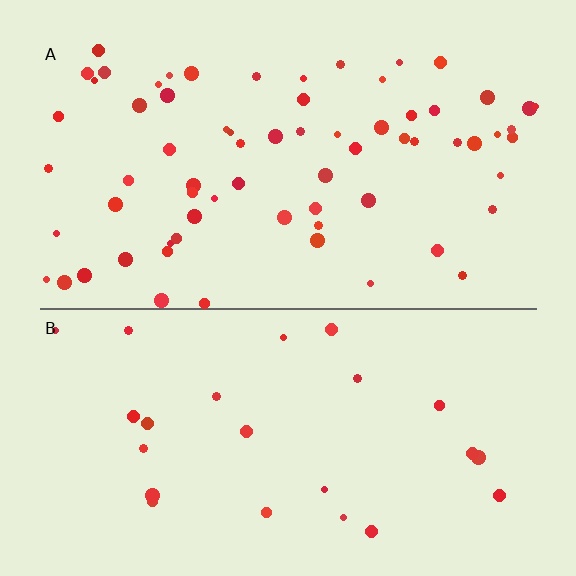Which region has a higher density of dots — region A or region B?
A (the top).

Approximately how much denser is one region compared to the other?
Approximately 2.8× — region A over region B.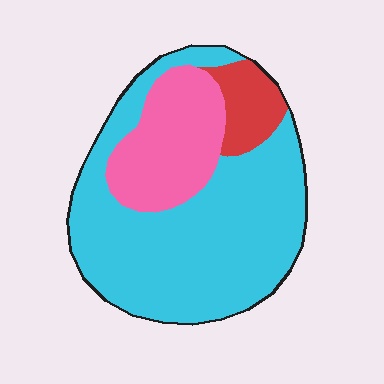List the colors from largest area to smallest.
From largest to smallest: cyan, pink, red.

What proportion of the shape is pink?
Pink takes up about one quarter (1/4) of the shape.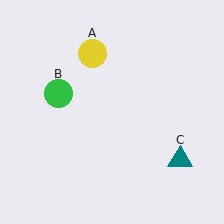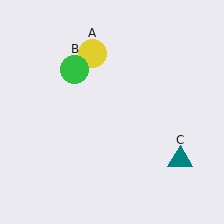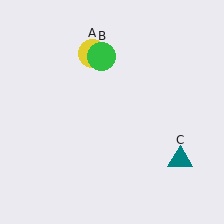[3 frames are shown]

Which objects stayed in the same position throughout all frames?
Yellow circle (object A) and teal triangle (object C) remained stationary.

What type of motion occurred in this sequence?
The green circle (object B) rotated clockwise around the center of the scene.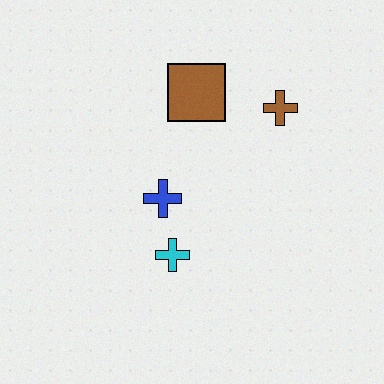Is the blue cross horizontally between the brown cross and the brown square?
No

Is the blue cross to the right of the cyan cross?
No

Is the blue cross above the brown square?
No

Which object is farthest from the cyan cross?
The brown cross is farthest from the cyan cross.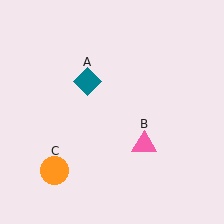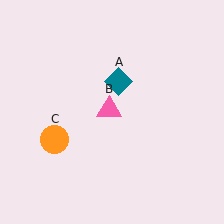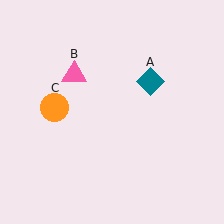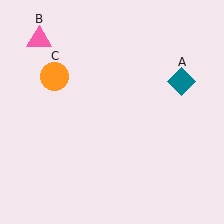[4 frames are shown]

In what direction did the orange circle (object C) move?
The orange circle (object C) moved up.